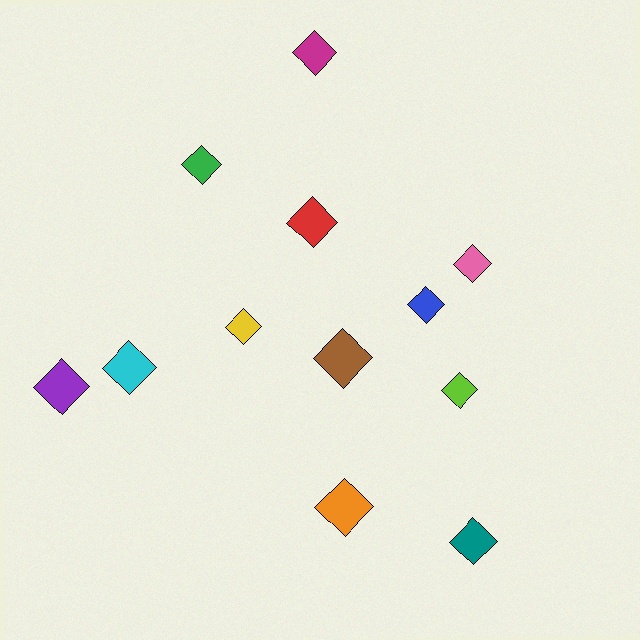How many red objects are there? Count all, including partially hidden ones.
There is 1 red object.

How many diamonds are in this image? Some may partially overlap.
There are 12 diamonds.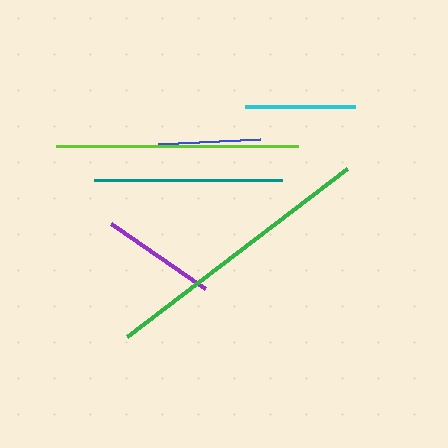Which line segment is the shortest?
The blue line is the shortest at approximately 102 pixels.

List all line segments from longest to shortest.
From longest to shortest: green, lime, teal, purple, cyan, blue.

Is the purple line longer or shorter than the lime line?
The lime line is longer than the purple line.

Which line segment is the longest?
The green line is the longest at approximately 276 pixels.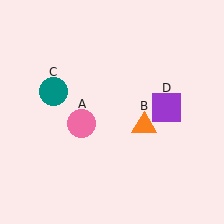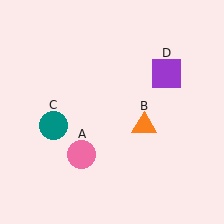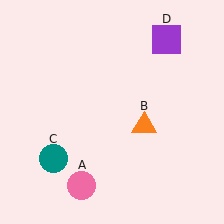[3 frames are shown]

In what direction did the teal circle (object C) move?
The teal circle (object C) moved down.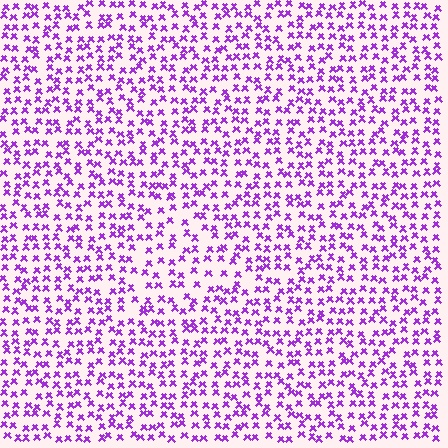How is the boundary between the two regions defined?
The boundary is defined by a change in element density (approximately 1.5x ratio). All elements are the same color, size, and shape.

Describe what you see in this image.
The image contains small purple elements arranged at two different densities. A triangle-shaped region is visible where the elements are less densely packed than the surrounding area.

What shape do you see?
I see a triangle.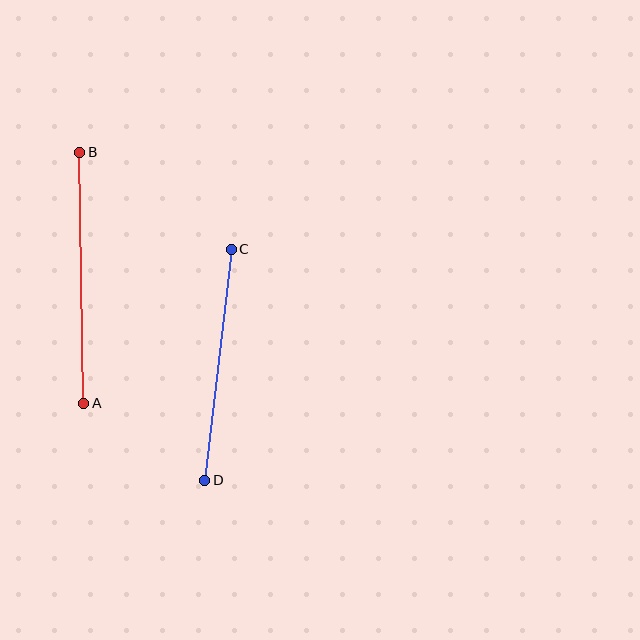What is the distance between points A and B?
The distance is approximately 251 pixels.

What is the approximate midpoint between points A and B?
The midpoint is at approximately (82, 278) pixels.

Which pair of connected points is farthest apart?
Points A and B are farthest apart.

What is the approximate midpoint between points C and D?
The midpoint is at approximately (218, 365) pixels.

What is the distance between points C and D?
The distance is approximately 233 pixels.